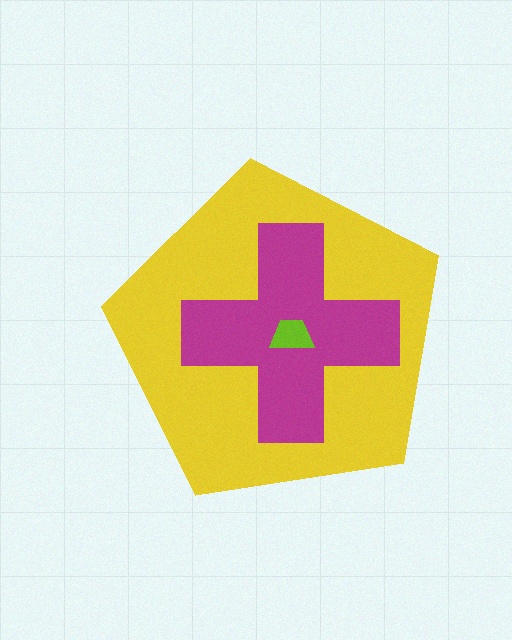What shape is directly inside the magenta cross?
The lime trapezoid.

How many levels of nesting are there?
3.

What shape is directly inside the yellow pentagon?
The magenta cross.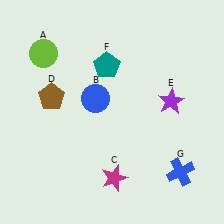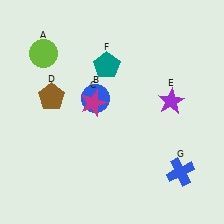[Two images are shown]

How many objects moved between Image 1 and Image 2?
1 object moved between the two images.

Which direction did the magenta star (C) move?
The magenta star (C) moved up.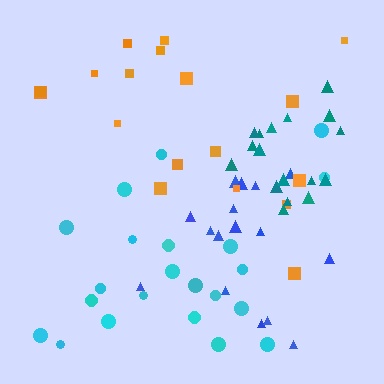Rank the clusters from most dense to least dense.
teal, cyan, blue, orange.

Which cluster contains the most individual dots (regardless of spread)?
Cyan (22).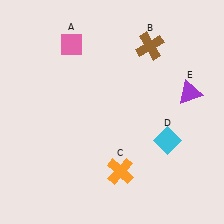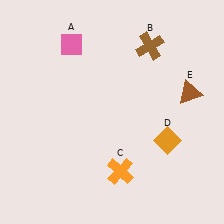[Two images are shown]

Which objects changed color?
D changed from cyan to orange. E changed from purple to brown.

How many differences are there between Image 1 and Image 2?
There are 2 differences between the two images.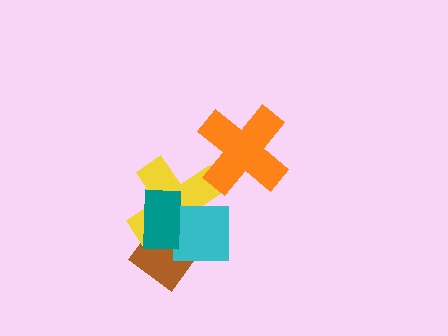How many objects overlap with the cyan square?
3 objects overlap with the cyan square.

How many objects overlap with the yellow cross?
3 objects overlap with the yellow cross.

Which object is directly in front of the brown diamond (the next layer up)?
The yellow cross is directly in front of the brown diamond.